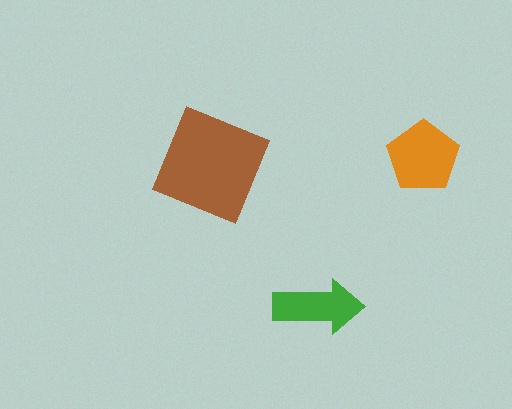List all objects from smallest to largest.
The green arrow, the orange pentagon, the brown diamond.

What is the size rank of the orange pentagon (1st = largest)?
2nd.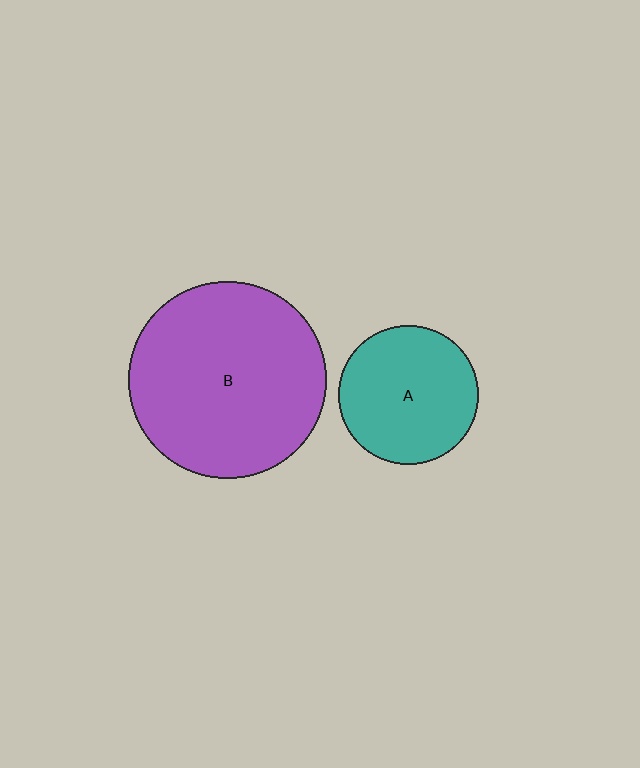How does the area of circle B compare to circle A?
Approximately 2.0 times.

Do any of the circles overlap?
No, none of the circles overlap.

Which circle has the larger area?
Circle B (purple).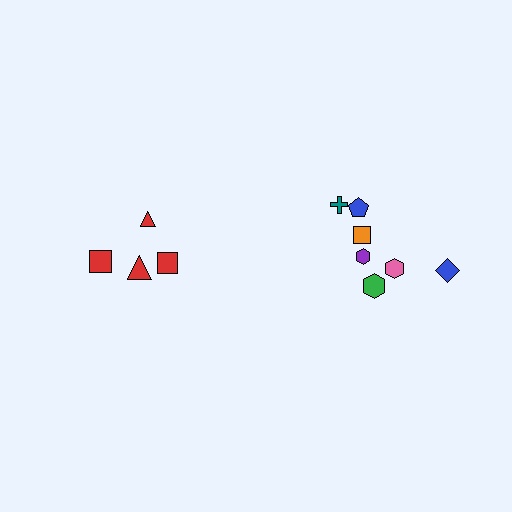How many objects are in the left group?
There are 4 objects.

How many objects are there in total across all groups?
There are 11 objects.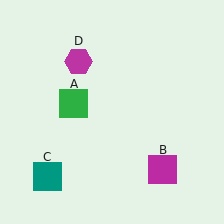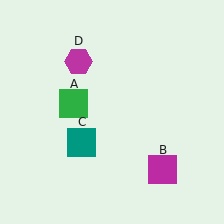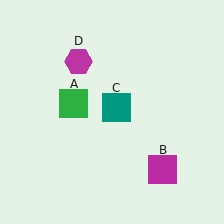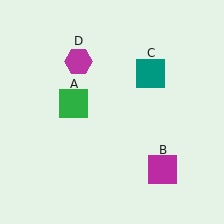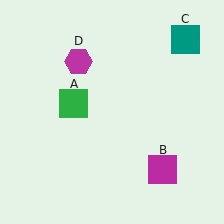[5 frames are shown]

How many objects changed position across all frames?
1 object changed position: teal square (object C).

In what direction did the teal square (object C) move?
The teal square (object C) moved up and to the right.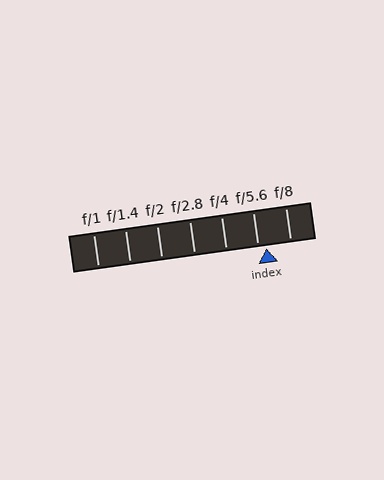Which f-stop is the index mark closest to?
The index mark is closest to f/5.6.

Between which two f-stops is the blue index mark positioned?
The index mark is between f/5.6 and f/8.